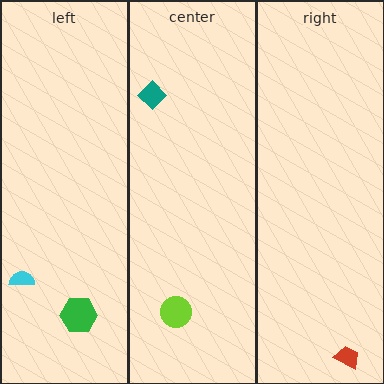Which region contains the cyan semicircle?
The left region.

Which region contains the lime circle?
The center region.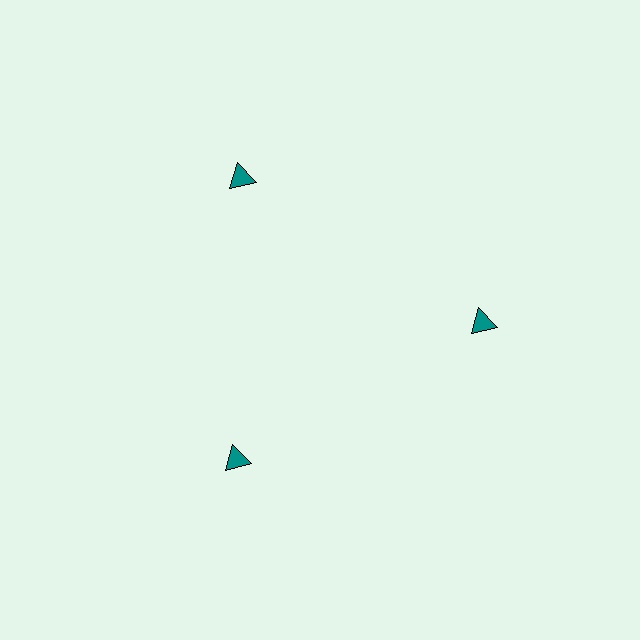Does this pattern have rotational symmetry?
Yes, this pattern has 3-fold rotational symmetry. It looks the same after rotating 120 degrees around the center.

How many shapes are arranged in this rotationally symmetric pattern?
There are 3 shapes, arranged in 3 groups of 1.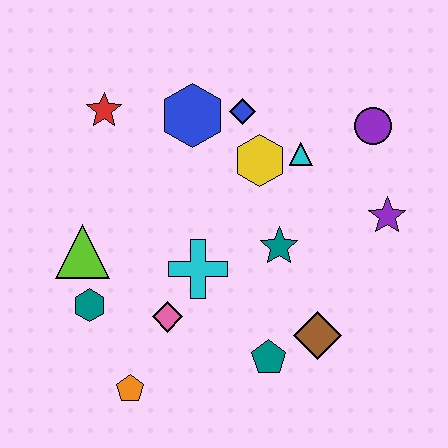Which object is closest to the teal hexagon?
The lime triangle is closest to the teal hexagon.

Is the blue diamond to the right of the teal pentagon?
No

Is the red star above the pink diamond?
Yes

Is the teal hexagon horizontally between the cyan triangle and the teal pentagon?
No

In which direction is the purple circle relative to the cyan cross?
The purple circle is to the right of the cyan cross.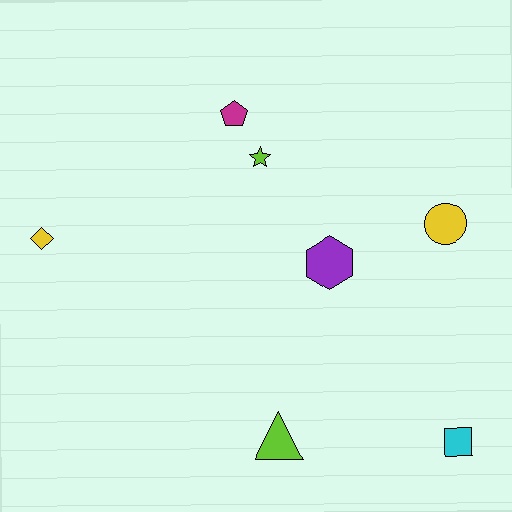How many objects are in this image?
There are 7 objects.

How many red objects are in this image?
There are no red objects.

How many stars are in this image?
There is 1 star.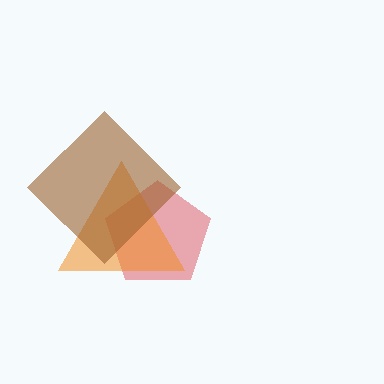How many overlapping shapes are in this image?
There are 3 overlapping shapes in the image.